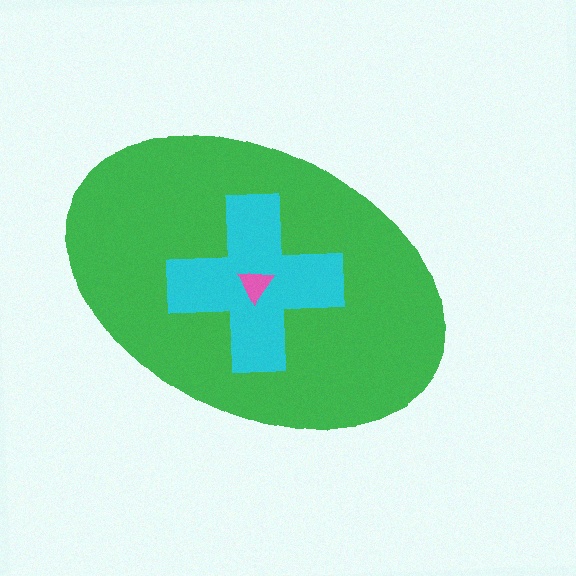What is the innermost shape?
The pink triangle.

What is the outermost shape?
The green ellipse.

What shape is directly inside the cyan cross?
The pink triangle.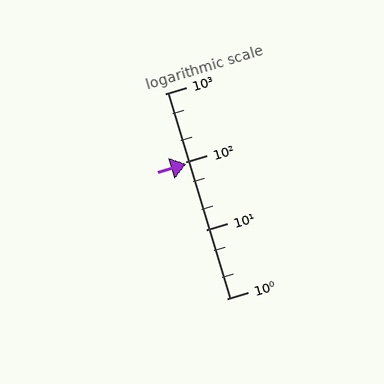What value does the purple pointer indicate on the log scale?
The pointer indicates approximately 92.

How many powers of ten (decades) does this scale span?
The scale spans 3 decades, from 1 to 1000.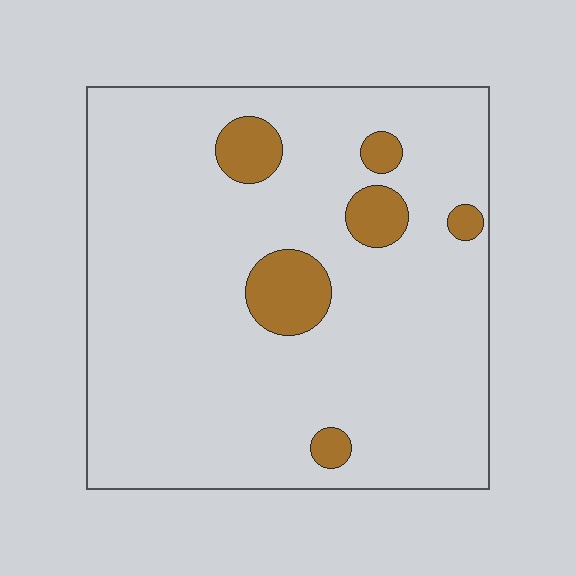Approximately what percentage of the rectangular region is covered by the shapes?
Approximately 10%.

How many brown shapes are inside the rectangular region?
6.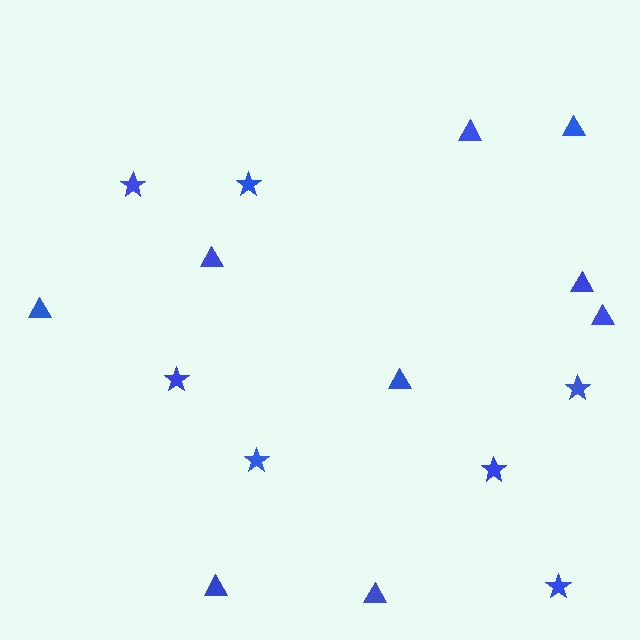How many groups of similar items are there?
There are 2 groups: one group of stars (7) and one group of triangles (9).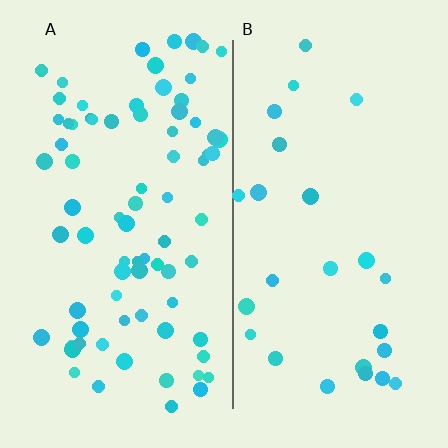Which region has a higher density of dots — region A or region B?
A (the left).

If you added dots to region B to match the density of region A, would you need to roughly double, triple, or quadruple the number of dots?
Approximately triple.